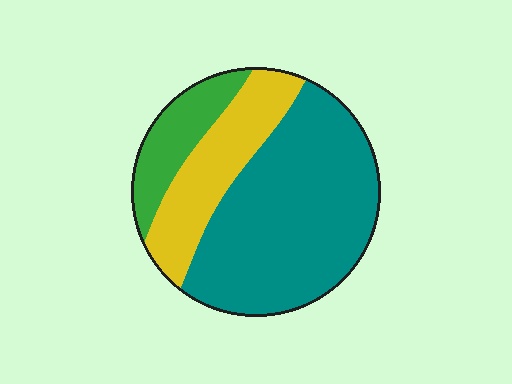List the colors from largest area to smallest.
From largest to smallest: teal, yellow, green.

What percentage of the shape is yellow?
Yellow covers about 25% of the shape.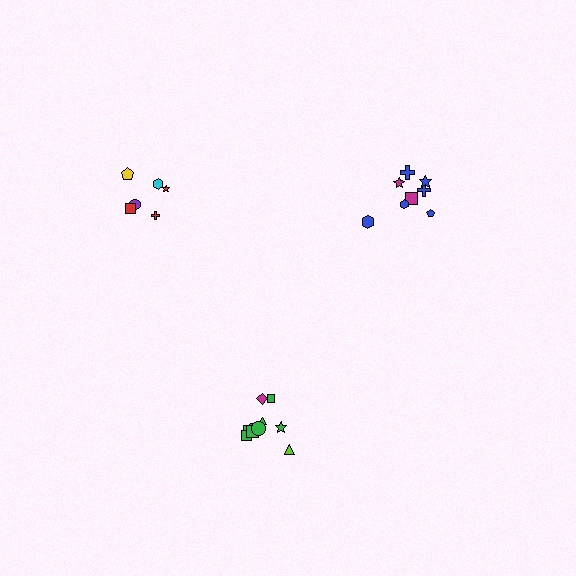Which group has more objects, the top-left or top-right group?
The top-right group.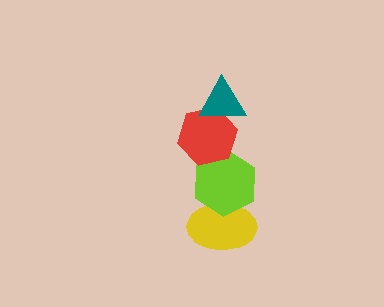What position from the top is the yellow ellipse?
The yellow ellipse is 4th from the top.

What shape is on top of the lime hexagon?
The red hexagon is on top of the lime hexagon.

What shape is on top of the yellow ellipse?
The lime hexagon is on top of the yellow ellipse.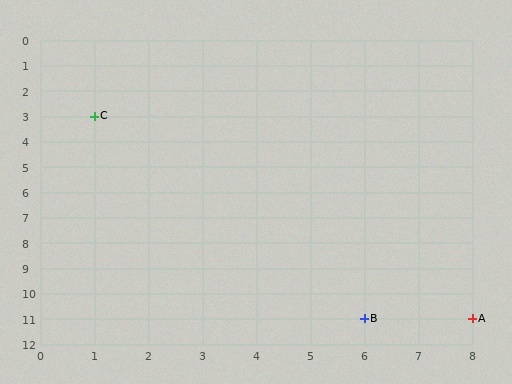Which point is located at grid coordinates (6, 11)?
Point B is at (6, 11).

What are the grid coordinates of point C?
Point C is at grid coordinates (1, 3).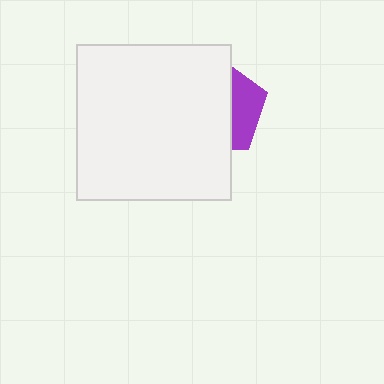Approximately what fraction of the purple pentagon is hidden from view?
Roughly 67% of the purple pentagon is hidden behind the white square.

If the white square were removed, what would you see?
You would see the complete purple pentagon.